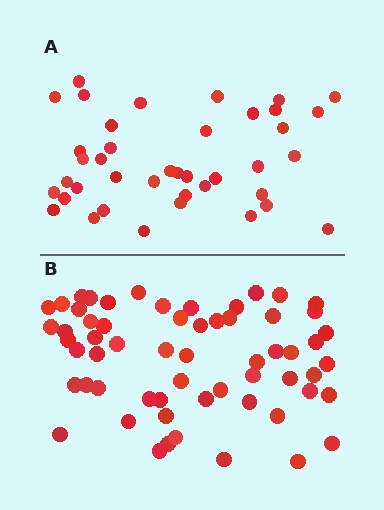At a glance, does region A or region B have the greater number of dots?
Region B (the bottom region) has more dots.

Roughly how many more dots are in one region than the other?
Region B has approximately 20 more dots than region A.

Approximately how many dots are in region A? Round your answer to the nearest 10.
About 40 dots.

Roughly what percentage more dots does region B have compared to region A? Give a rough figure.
About 50% more.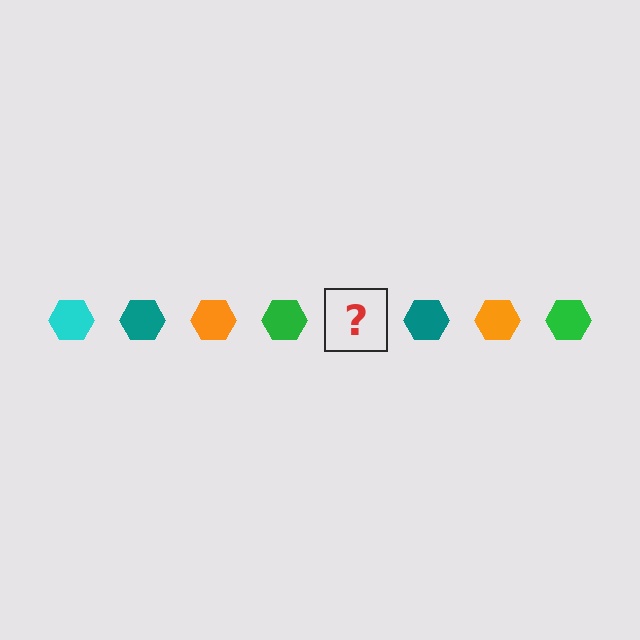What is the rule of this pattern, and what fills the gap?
The rule is that the pattern cycles through cyan, teal, orange, green hexagons. The gap should be filled with a cyan hexagon.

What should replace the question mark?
The question mark should be replaced with a cyan hexagon.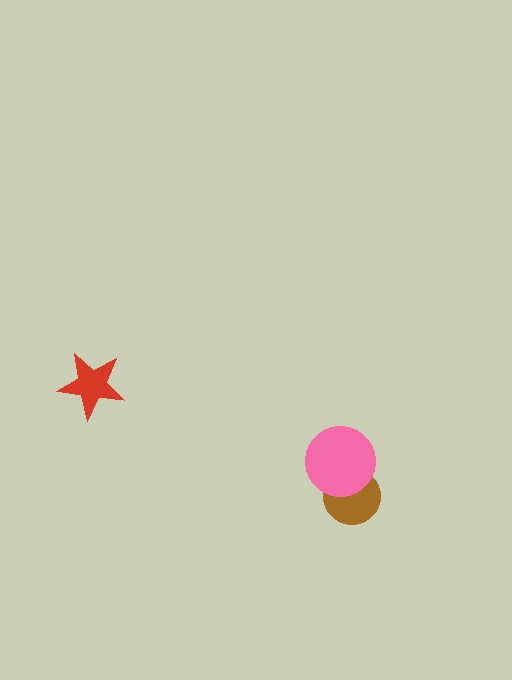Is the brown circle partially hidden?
Yes, it is partially covered by another shape.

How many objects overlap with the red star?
0 objects overlap with the red star.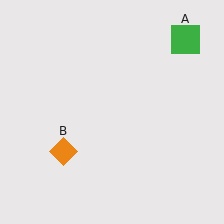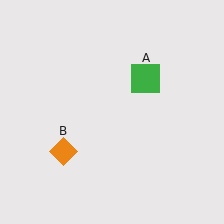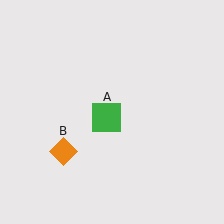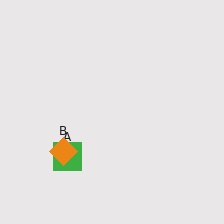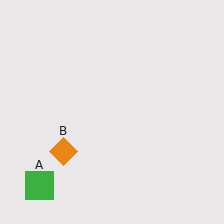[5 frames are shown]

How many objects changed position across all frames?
1 object changed position: green square (object A).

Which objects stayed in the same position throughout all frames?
Orange diamond (object B) remained stationary.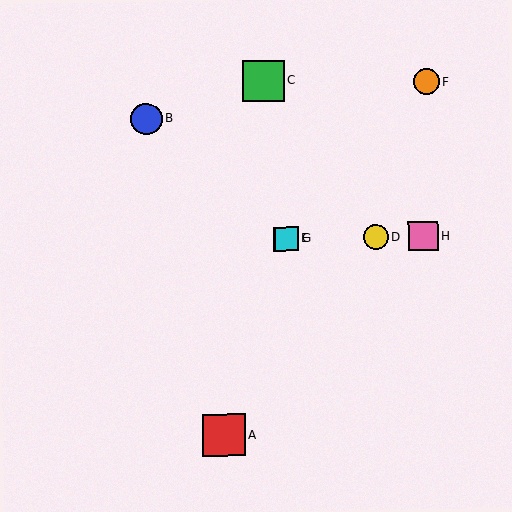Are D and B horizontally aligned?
No, D is at y≈237 and B is at y≈119.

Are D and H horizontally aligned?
Yes, both are at y≈237.